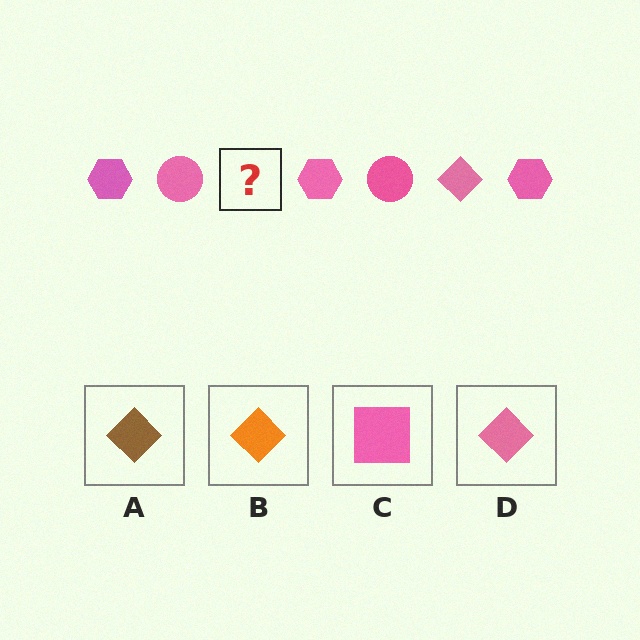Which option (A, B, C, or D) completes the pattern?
D.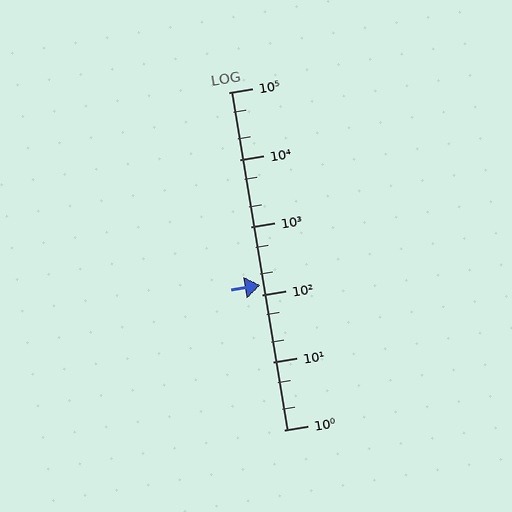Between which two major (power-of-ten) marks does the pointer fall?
The pointer is between 100 and 1000.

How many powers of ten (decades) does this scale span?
The scale spans 5 decades, from 1 to 100000.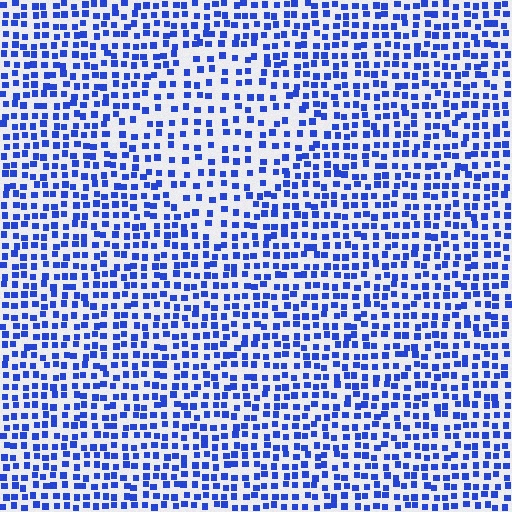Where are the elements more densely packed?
The elements are more densely packed outside the diamond boundary.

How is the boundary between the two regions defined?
The boundary is defined by a change in element density (approximately 1.6x ratio). All elements are the same color, size, and shape.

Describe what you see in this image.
The image contains small blue elements arranged at two different densities. A diamond-shaped region is visible where the elements are less densely packed than the surrounding area.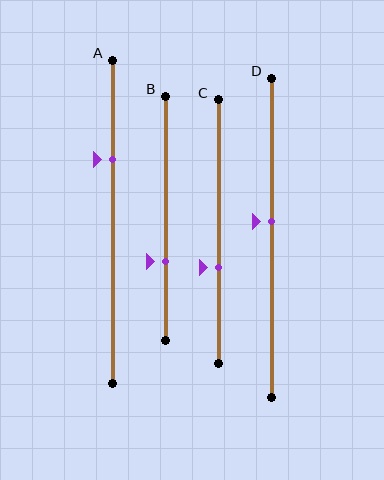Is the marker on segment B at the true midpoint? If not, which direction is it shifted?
No, the marker on segment B is shifted downward by about 18% of the segment length.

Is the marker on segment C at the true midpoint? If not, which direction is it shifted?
No, the marker on segment C is shifted downward by about 13% of the segment length.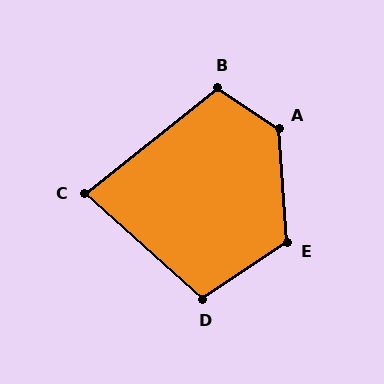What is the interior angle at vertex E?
Approximately 120 degrees (obtuse).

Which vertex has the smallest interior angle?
C, at approximately 80 degrees.